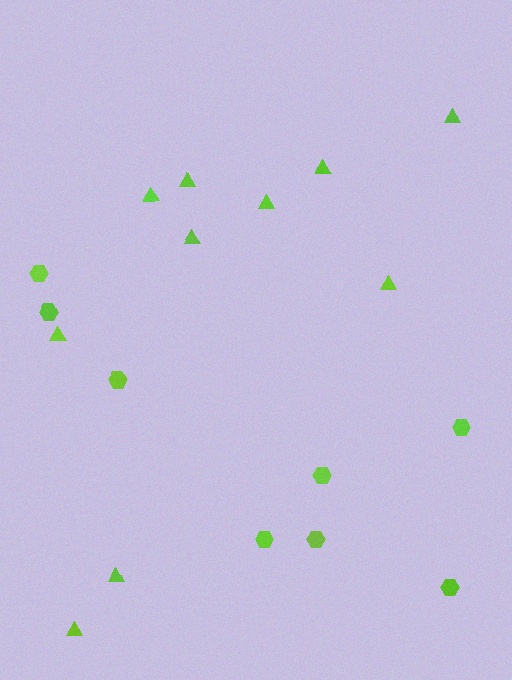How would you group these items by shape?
There are 2 groups: one group of triangles (10) and one group of hexagons (8).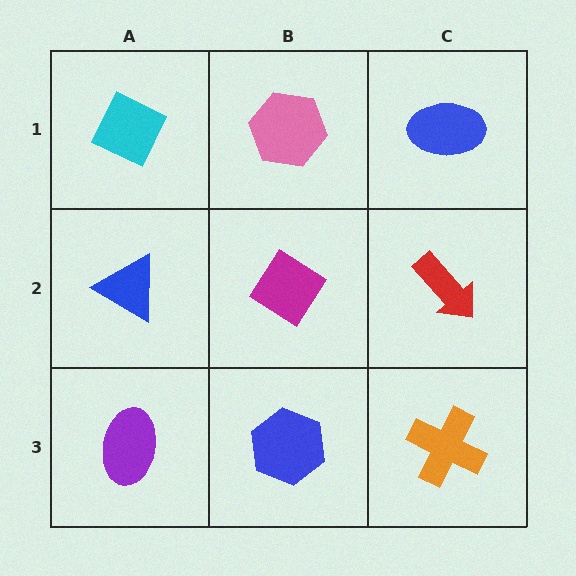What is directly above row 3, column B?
A magenta diamond.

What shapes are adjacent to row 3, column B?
A magenta diamond (row 2, column B), a purple ellipse (row 3, column A), an orange cross (row 3, column C).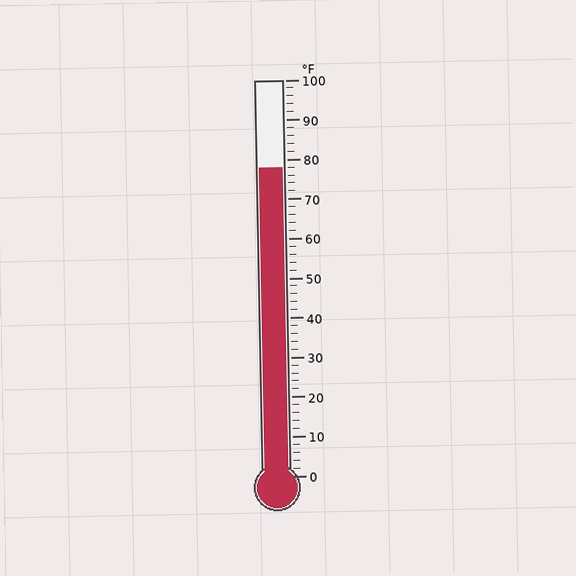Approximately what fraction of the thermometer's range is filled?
The thermometer is filled to approximately 80% of its range.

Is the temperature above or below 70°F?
The temperature is above 70°F.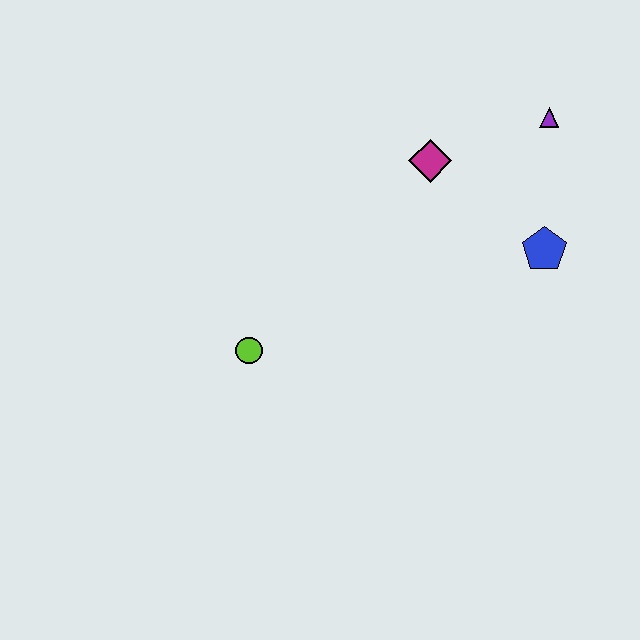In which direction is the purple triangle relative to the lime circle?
The purple triangle is to the right of the lime circle.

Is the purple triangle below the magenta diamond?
No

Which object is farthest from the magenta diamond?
The lime circle is farthest from the magenta diamond.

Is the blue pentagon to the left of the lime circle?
No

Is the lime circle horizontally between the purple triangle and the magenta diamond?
No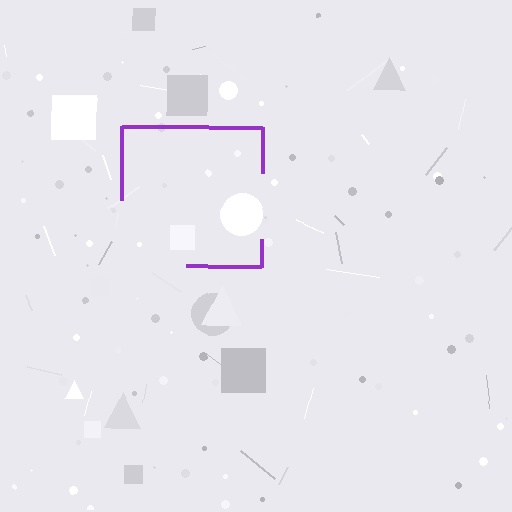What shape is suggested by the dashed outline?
The dashed outline suggests a square.